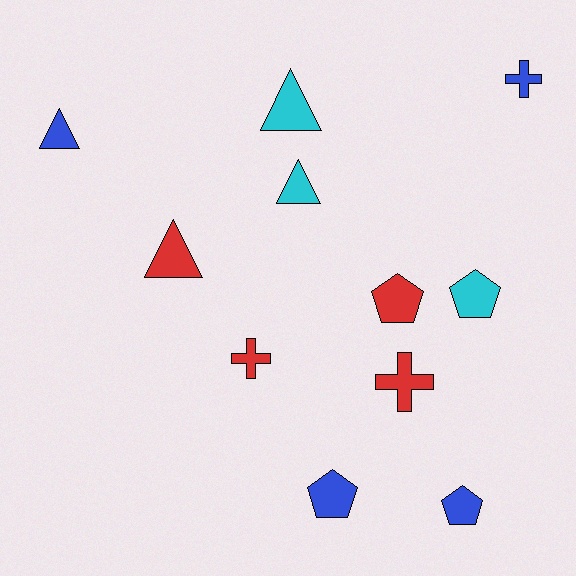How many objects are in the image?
There are 11 objects.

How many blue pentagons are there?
There are 2 blue pentagons.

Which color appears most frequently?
Red, with 4 objects.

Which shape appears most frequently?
Triangle, with 4 objects.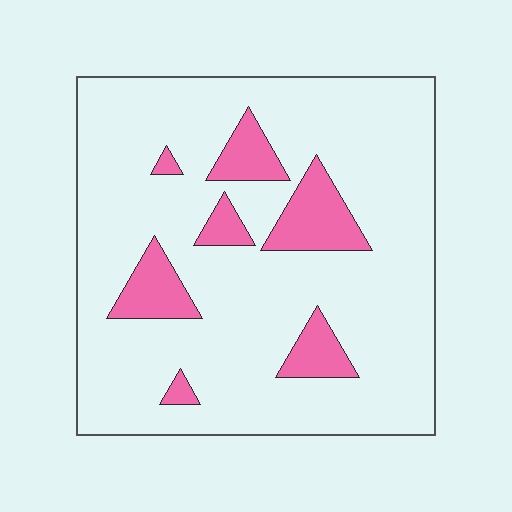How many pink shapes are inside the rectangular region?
7.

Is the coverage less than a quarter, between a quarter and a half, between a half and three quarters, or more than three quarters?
Less than a quarter.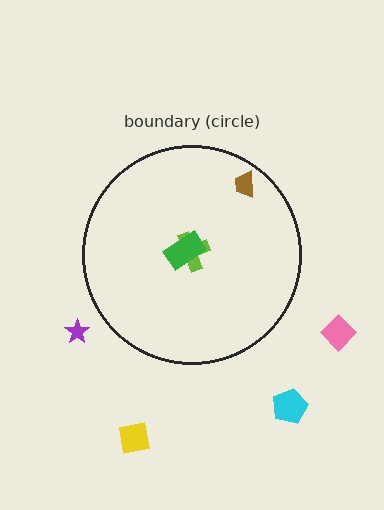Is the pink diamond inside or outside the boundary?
Outside.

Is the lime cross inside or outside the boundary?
Inside.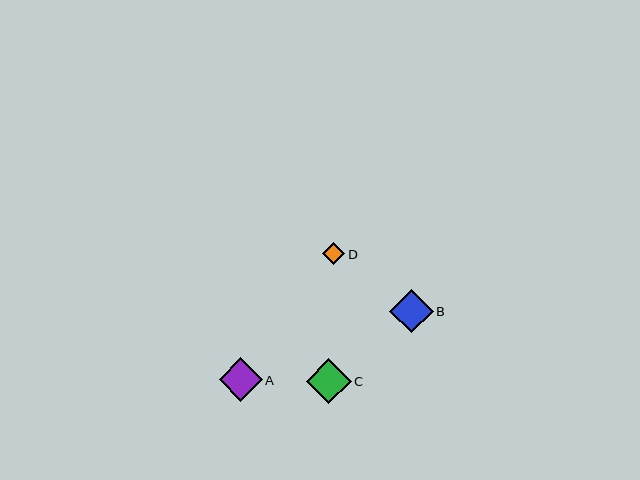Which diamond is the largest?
Diamond C is the largest with a size of approximately 45 pixels.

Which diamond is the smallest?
Diamond D is the smallest with a size of approximately 22 pixels.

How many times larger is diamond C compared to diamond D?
Diamond C is approximately 2.1 times the size of diamond D.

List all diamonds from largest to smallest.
From largest to smallest: C, A, B, D.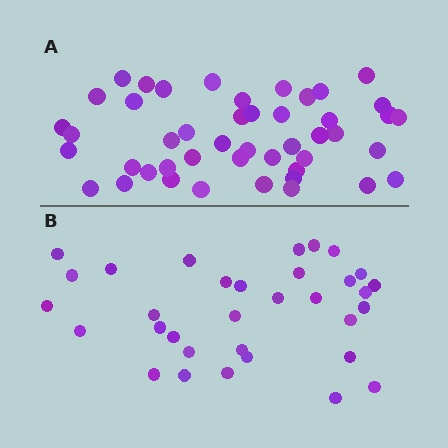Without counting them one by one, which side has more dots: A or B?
Region A (the top region) has more dots.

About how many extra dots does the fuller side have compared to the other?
Region A has approximately 15 more dots than region B.